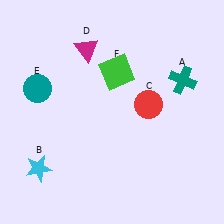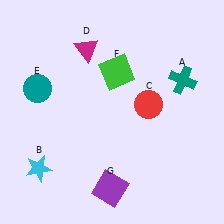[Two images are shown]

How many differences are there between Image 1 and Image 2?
There is 1 difference between the two images.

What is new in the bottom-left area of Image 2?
A purple square (G) was added in the bottom-left area of Image 2.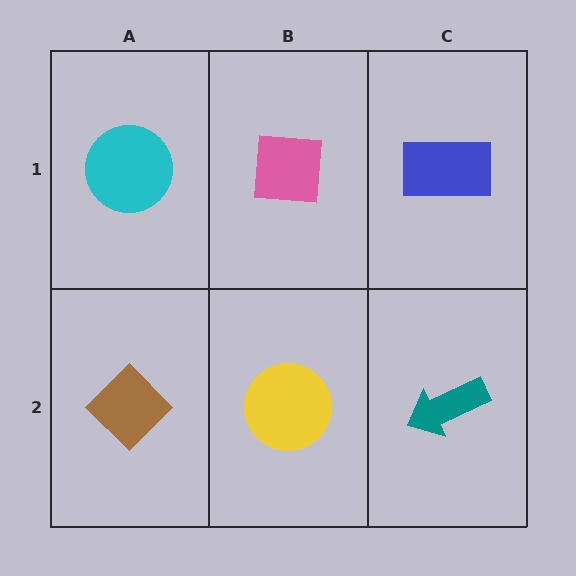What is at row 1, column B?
A pink square.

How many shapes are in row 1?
3 shapes.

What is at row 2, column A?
A brown diamond.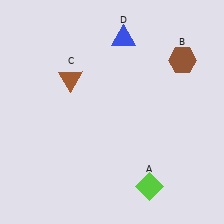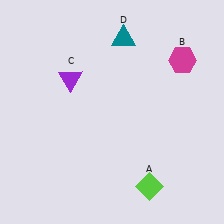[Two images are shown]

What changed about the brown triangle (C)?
In Image 1, C is brown. In Image 2, it changed to purple.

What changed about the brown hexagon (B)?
In Image 1, B is brown. In Image 2, it changed to magenta.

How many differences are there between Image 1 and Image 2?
There are 3 differences between the two images.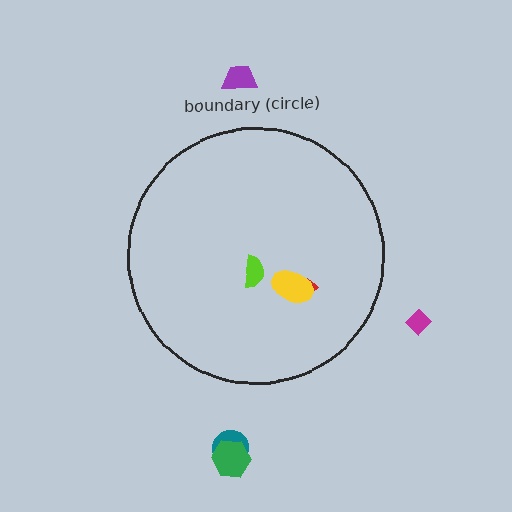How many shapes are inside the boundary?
3 inside, 4 outside.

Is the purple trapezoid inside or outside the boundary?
Outside.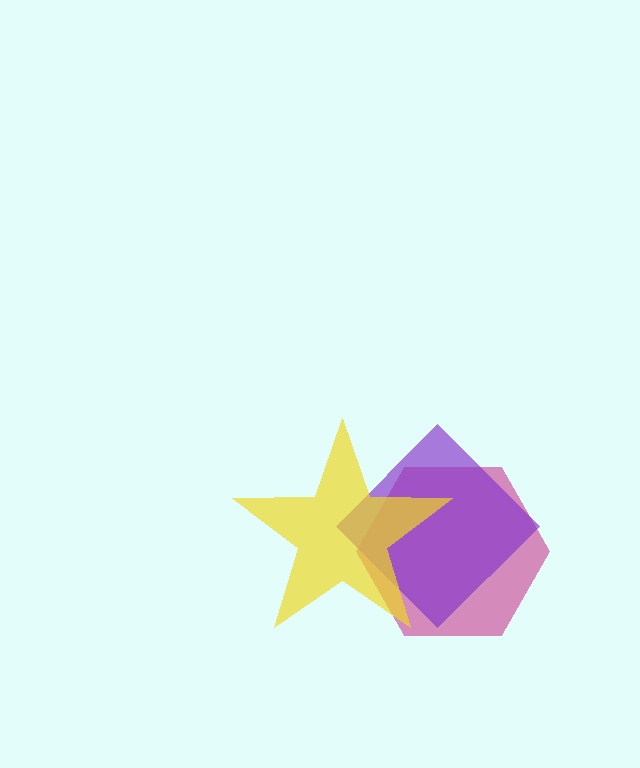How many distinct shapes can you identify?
There are 3 distinct shapes: a magenta hexagon, a purple diamond, a yellow star.